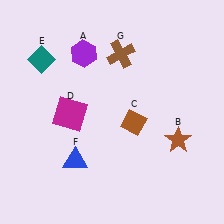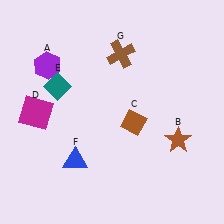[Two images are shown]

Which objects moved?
The objects that moved are: the purple hexagon (A), the magenta square (D), the teal diamond (E).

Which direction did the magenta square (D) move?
The magenta square (D) moved left.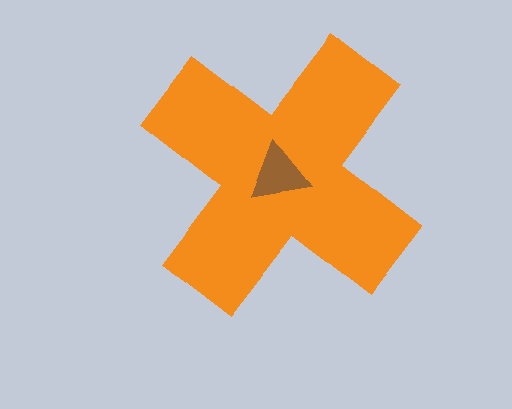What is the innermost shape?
The brown triangle.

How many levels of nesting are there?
2.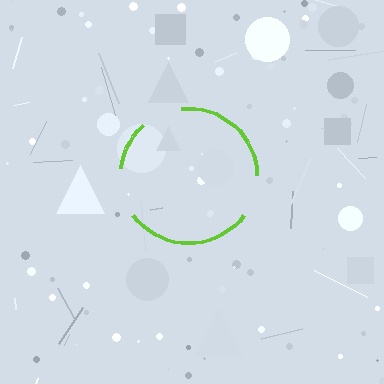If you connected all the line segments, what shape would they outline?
They would outline a circle.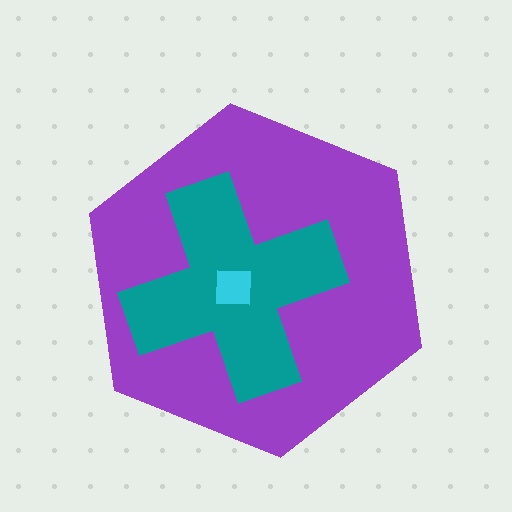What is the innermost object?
The cyan square.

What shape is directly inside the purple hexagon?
The teal cross.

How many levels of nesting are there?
3.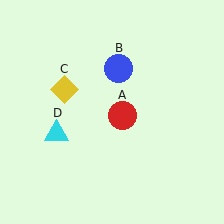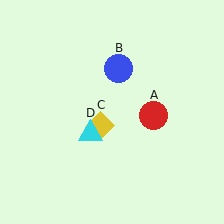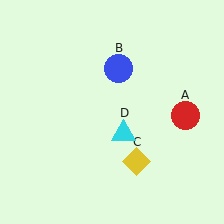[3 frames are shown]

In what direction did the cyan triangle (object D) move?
The cyan triangle (object D) moved right.